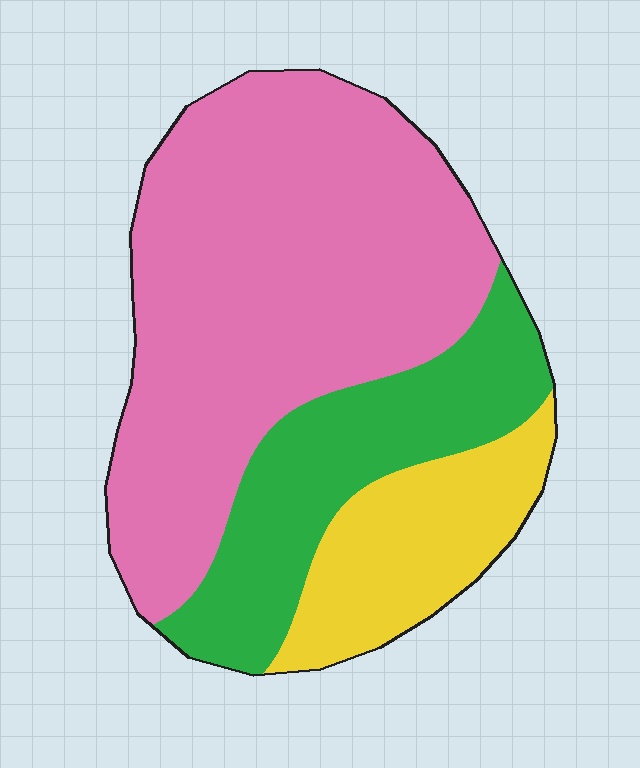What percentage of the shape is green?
Green covers roughly 25% of the shape.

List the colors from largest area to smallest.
From largest to smallest: pink, green, yellow.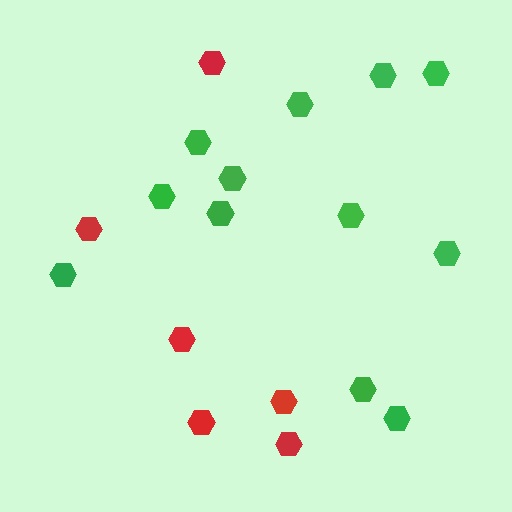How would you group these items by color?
There are 2 groups: one group of red hexagons (6) and one group of green hexagons (12).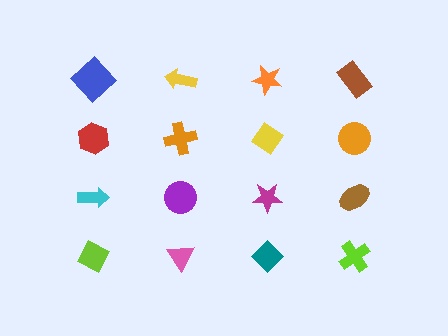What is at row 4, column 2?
A pink triangle.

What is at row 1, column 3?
An orange star.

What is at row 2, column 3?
A yellow diamond.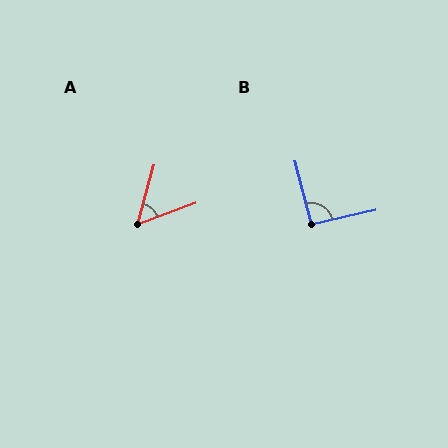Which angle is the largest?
B, at approximately 92 degrees.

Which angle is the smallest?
A, at approximately 55 degrees.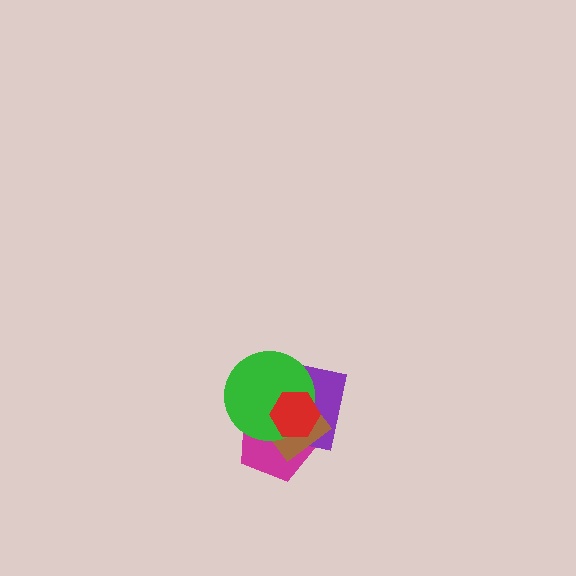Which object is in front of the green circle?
The red hexagon is in front of the green circle.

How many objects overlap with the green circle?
4 objects overlap with the green circle.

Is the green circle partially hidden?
Yes, it is partially covered by another shape.